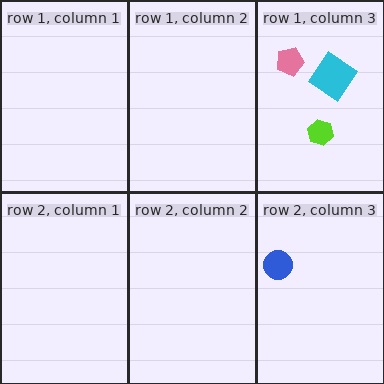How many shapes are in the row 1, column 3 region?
3.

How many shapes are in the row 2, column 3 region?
1.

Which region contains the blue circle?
The row 2, column 3 region.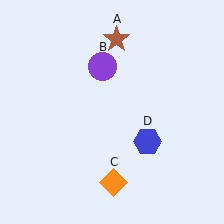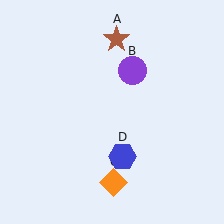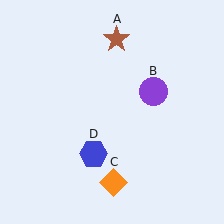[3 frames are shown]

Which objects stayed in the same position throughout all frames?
Brown star (object A) and orange diamond (object C) remained stationary.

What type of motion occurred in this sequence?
The purple circle (object B), blue hexagon (object D) rotated clockwise around the center of the scene.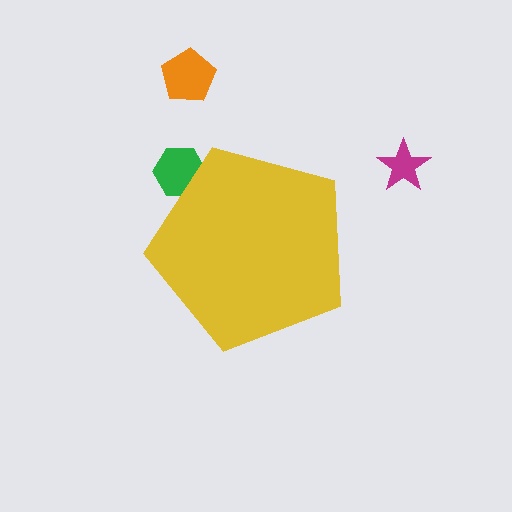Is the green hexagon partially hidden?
Yes, the green hexagon is partially hidden behind the yellow pentagon.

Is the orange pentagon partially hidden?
No, the orange pentagon is fully visible.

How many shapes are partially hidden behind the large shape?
1 shape is partially hidden.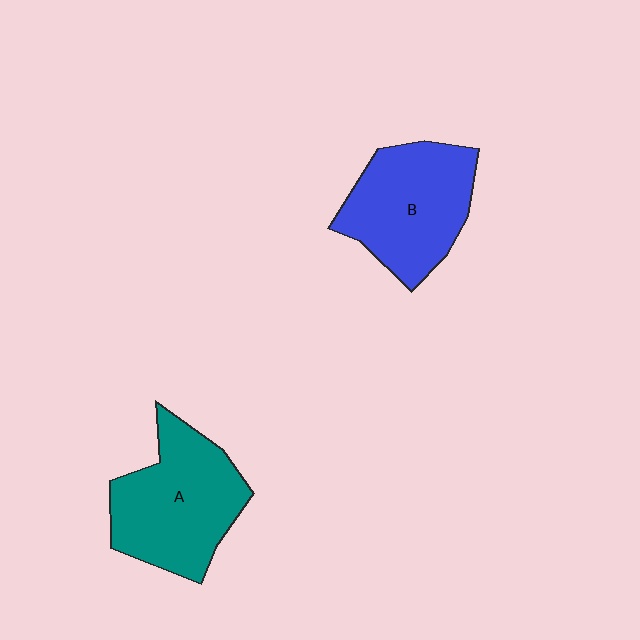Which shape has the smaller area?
Shape B (blue).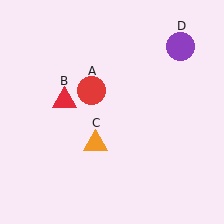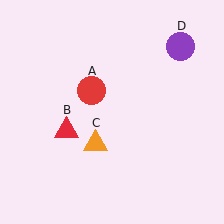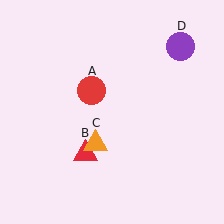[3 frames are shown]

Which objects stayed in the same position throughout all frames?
Red circle (object A) and orange triangle (object C) and purple circle (object D) remained stationary.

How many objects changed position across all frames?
1 object changed position: red triangle (object B).